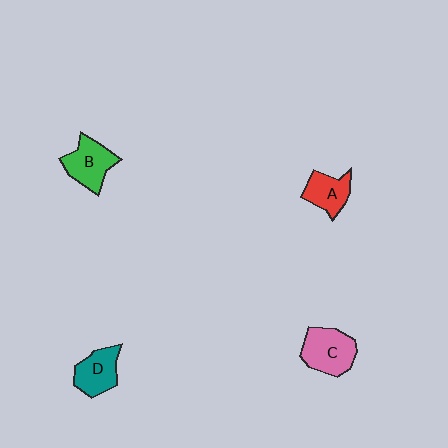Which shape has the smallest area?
Shape A (red).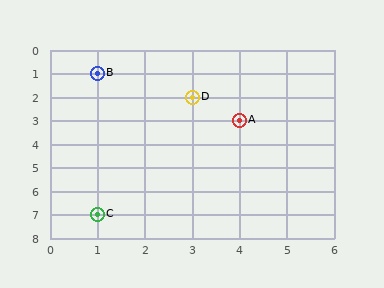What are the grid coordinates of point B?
Point B is at grid coordinates (1, 1).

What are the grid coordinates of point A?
Point A is at grid coordinates (4, 3).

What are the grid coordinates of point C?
Point C is at grid coordinates (1, 7).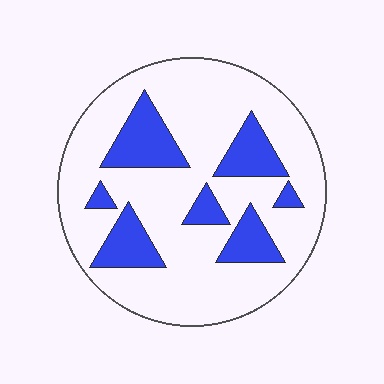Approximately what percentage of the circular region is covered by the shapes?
Approximately 25%.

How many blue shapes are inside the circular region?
7.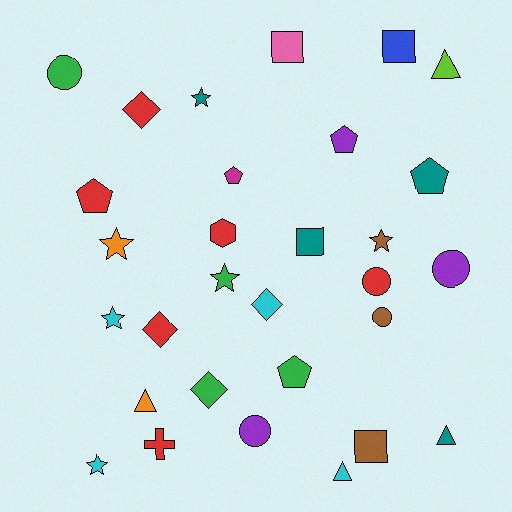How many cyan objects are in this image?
There are 4 cyan objects.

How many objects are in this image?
There are 30 objects.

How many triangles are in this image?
There are 4 triangles.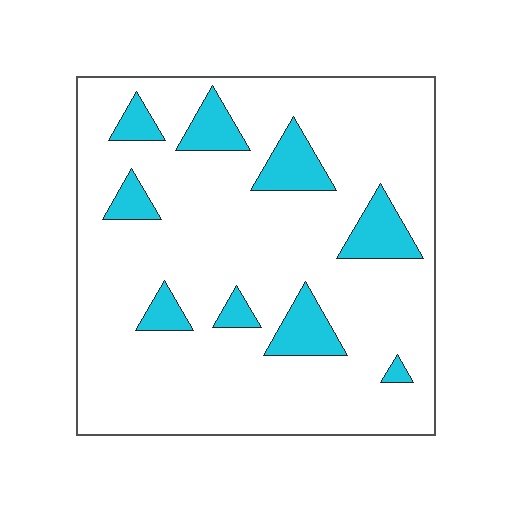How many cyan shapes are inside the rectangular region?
9.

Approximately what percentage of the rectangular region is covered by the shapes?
Approximately 15%.